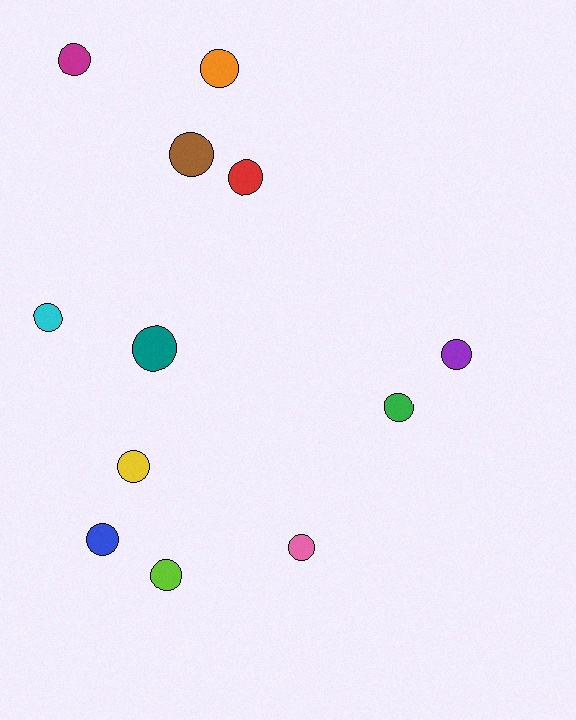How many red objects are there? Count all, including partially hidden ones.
There is 1 red object.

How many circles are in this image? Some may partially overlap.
There are 12 circles.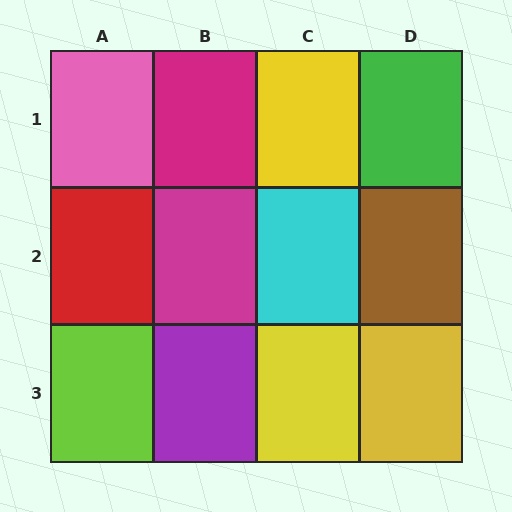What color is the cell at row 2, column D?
Brown.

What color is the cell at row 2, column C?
Cyan.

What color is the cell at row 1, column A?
Pink.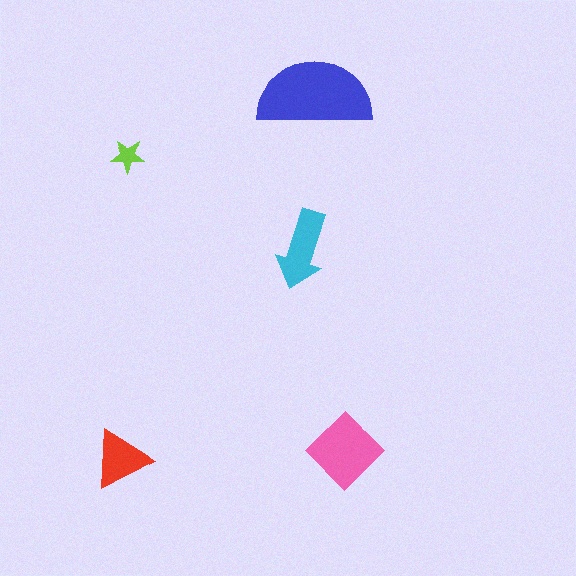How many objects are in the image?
There are 5 objects in the image.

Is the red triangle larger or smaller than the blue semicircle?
Smaller.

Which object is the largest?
The blue semicircle.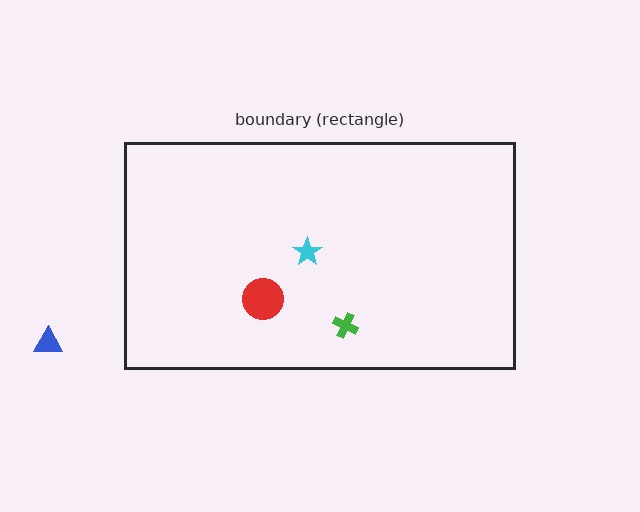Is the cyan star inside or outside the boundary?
Inside.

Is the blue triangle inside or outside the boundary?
Outside.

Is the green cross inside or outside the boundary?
Inside.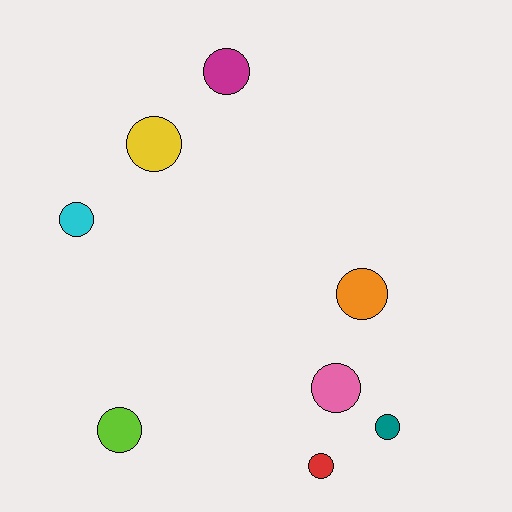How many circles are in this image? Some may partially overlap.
There are 8 circles.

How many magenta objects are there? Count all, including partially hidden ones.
There is 1 magenta object.